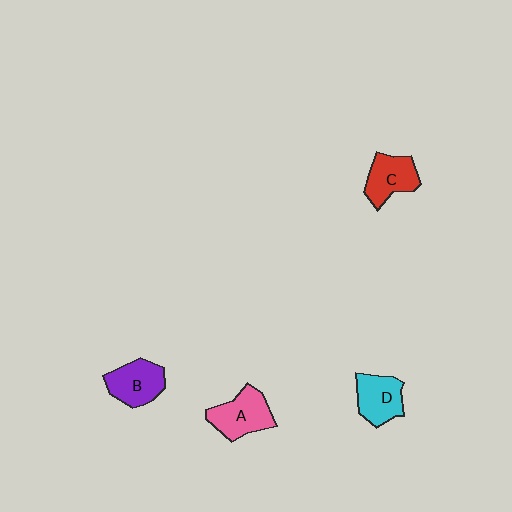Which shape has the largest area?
Shape A (pink).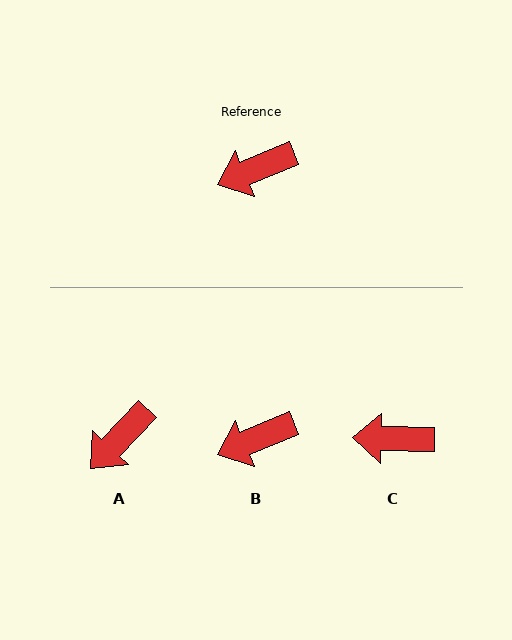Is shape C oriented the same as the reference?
No, it is off by about 24 degrees.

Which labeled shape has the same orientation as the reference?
B.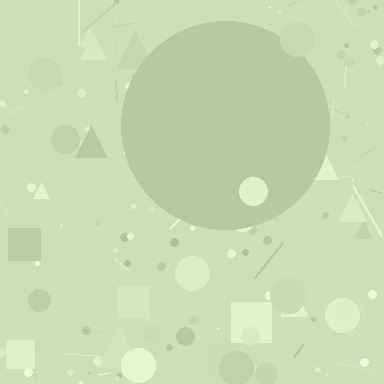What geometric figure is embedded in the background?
A circle is embedded in the background.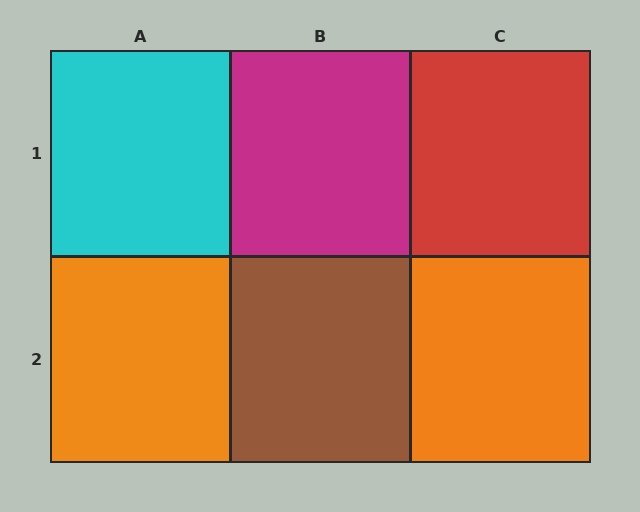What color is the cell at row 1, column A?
Cyan.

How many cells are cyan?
1 cell is cyan.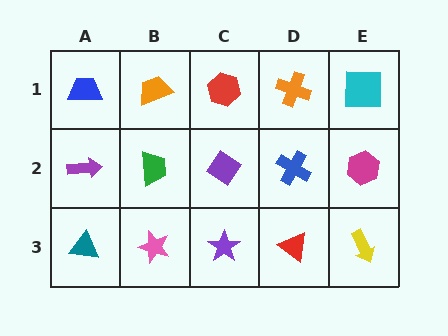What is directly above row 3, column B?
A green trapezoid.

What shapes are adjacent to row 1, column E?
A magenta hexagon (row 2, column E), an orange cross (row 1, column D).